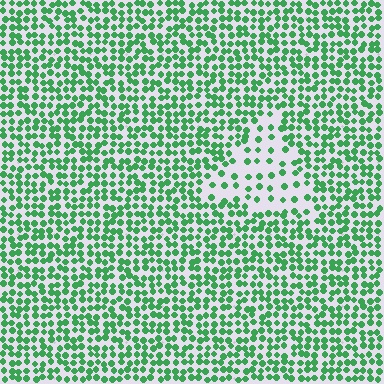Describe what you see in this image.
The image contains small green elements arranged at two different densities. A triangle-shaped region is visible where the elements are less densely packed than the surrounding area.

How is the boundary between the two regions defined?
The boundary is defined by a change in element density (approximately 2.4x ratio). All elements are the same color, size, and shape.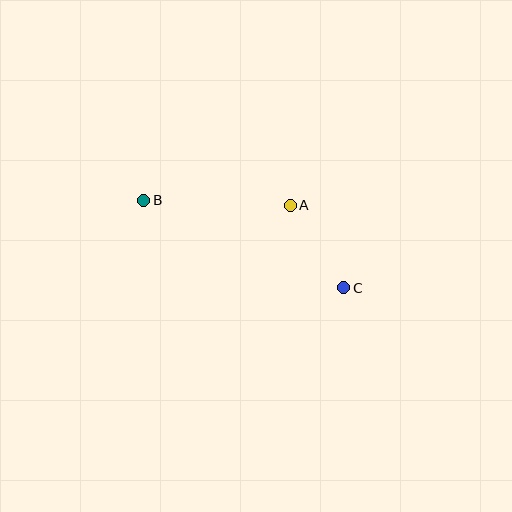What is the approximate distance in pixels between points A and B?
The distance between A and B is approximately 147 pixels.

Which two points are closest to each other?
Points A and C are closest to each other.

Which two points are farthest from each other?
Points B and C are farthest from each other.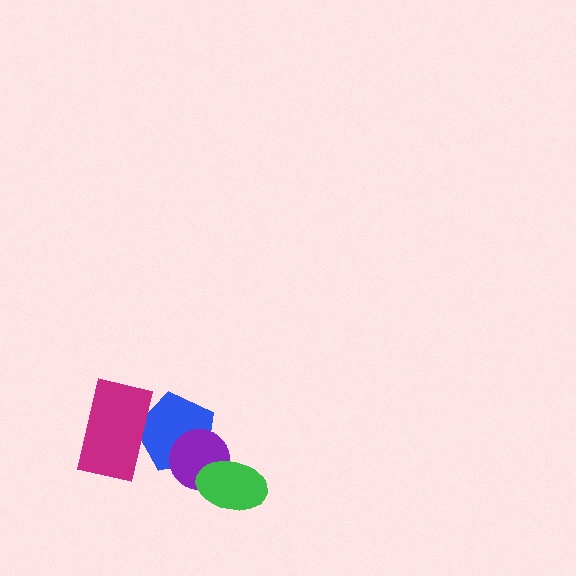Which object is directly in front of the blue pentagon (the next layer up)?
The purple circle is directly in front of the blue pentagon.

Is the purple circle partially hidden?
Yes, it is partially covered by another shape.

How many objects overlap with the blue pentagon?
2 objects overlap with the blue pentagon.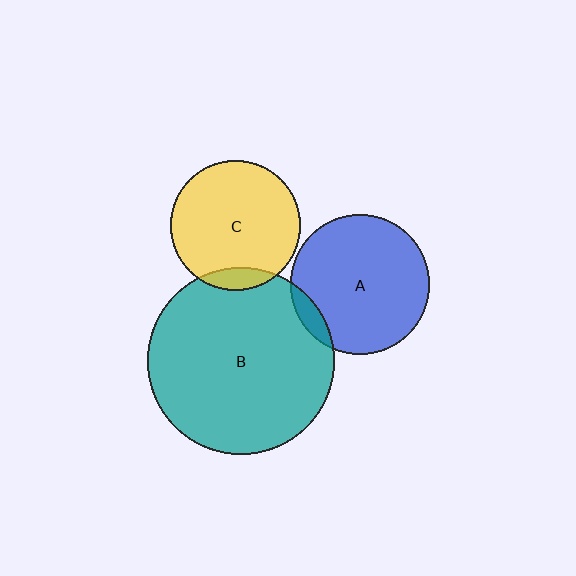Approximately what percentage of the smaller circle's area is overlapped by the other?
Approximately 10%.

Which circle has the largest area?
Circle B (teal).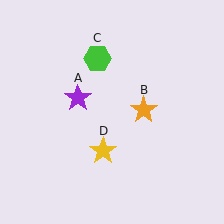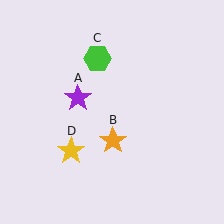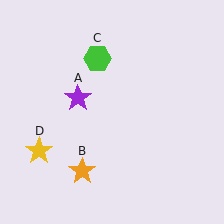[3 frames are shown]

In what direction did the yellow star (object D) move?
The yellow star (object D) moved left.